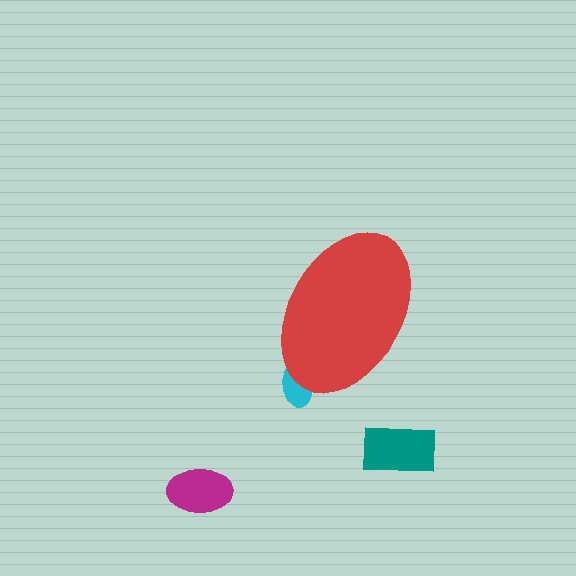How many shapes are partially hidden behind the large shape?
1 shape is partially hidden.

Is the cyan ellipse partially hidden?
Yes, the cyan ellipse is partially hidden behind the red ellipse.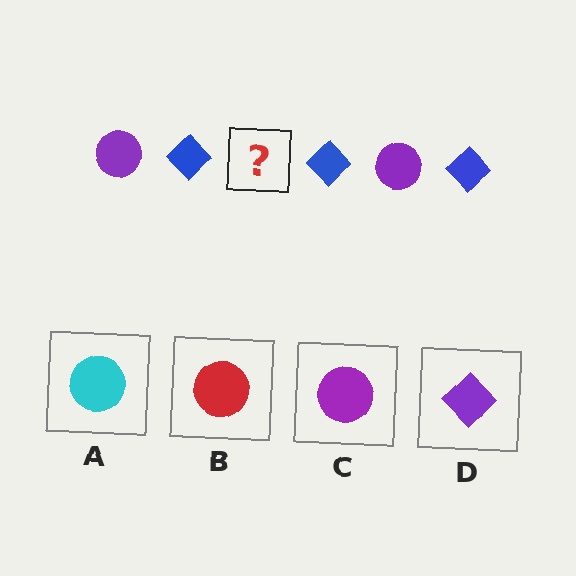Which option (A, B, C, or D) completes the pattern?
C.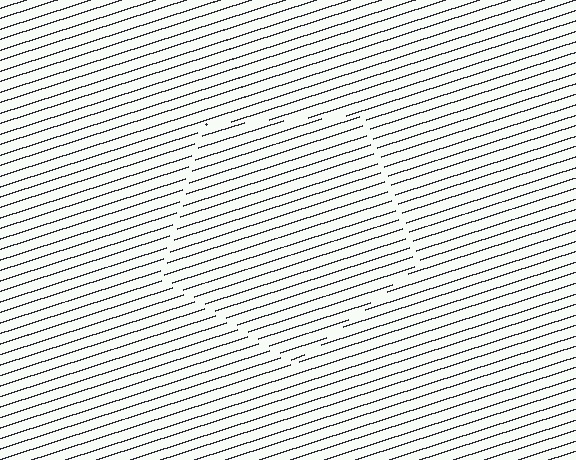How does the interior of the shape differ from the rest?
The interior of the shape contains the same grating, shifted by half a period — the contour is defined by the phase discontinuity where line-ends from the inner and outer gratings abut.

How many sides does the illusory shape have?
5 sides — the line-ends trace a pentagon.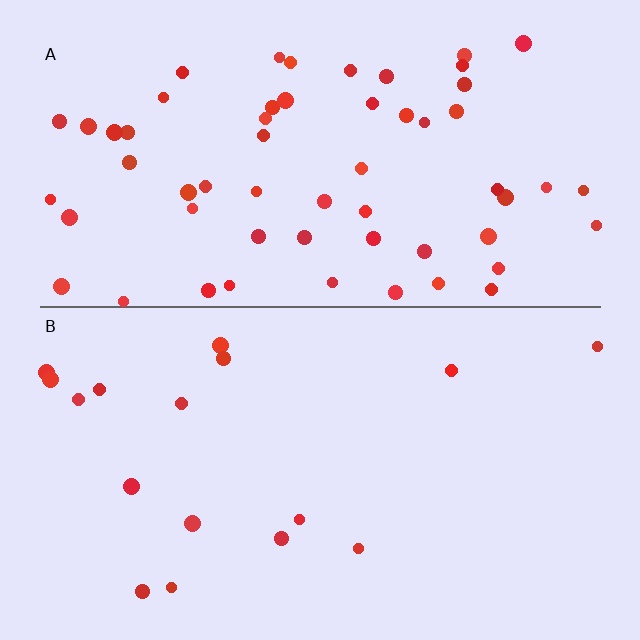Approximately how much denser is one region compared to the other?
Approximately 3.5× — region A over region B.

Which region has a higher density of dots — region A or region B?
A (the top).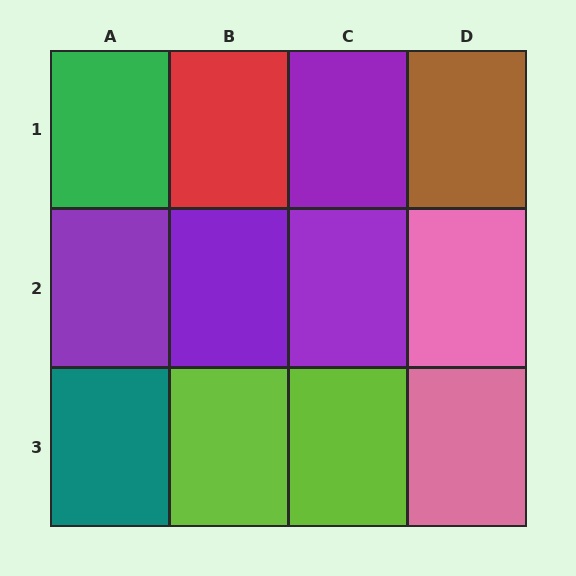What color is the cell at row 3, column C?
Lime.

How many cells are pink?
2 cells are pink.